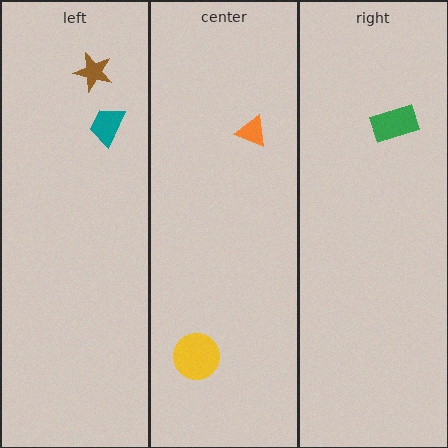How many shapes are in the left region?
2.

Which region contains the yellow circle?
The center region.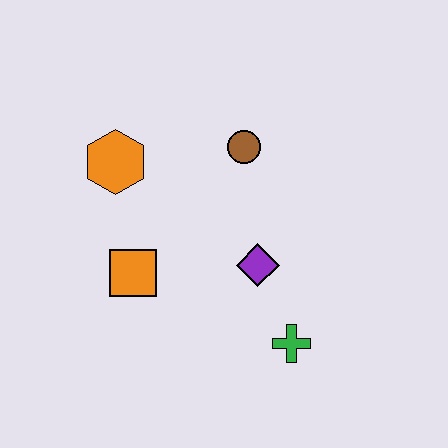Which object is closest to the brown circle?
The purple diamond is closest to the brown circle.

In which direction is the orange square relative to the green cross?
The orange square is to the left of the green cross.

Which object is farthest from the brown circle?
The green cross is farthest from the brown circle.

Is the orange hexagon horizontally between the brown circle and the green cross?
No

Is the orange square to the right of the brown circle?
No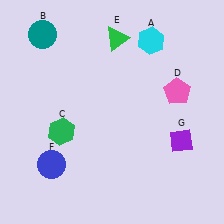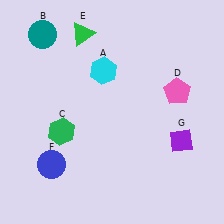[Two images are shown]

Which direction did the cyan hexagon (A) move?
The cyan hexagon (A) moved left.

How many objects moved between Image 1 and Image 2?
2 objects moved between the two images.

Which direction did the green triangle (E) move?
The green triangle (E) moved left.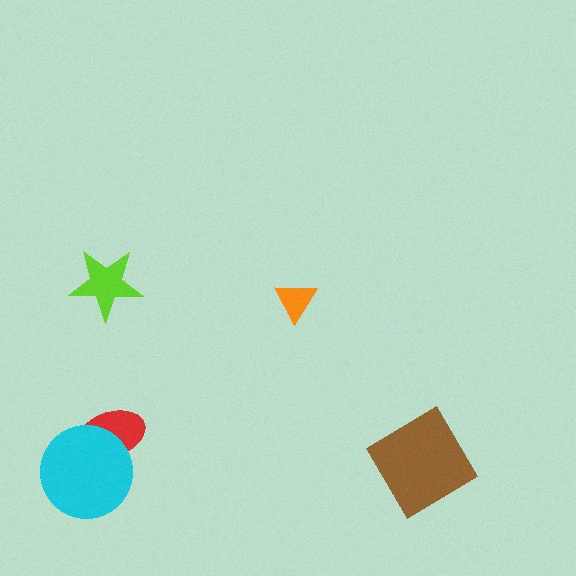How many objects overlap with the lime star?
0 objects overlap with the lime star.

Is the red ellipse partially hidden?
Yes, it is partially covered by another shape.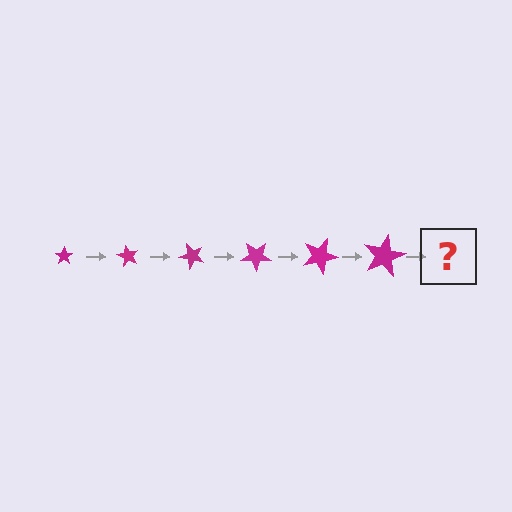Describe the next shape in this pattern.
It should be a star, larger than the previous one and rotated 360 degrees from the start.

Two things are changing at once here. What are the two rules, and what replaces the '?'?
The two rules are that the star grows larger each step and it rotates 60 degrees each step. The '?' should be a star, larger than the previous one and rotated 360 degrees from the start.